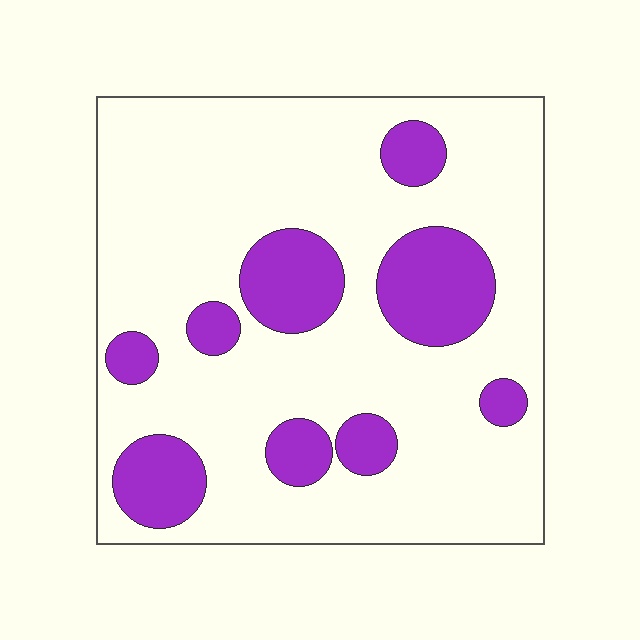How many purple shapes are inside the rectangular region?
9.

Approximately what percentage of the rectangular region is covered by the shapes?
Approximately 20%.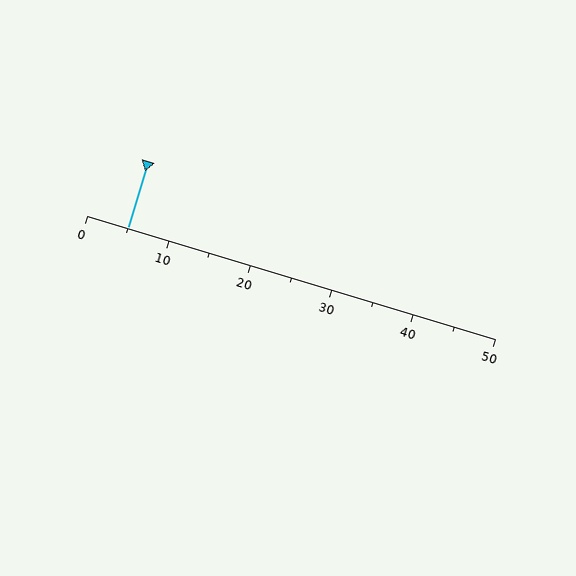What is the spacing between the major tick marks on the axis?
The major ticks are spaced 10 apart.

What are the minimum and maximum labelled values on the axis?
The axis runs from 0 to 50.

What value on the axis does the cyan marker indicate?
The marker indicates approximately 5.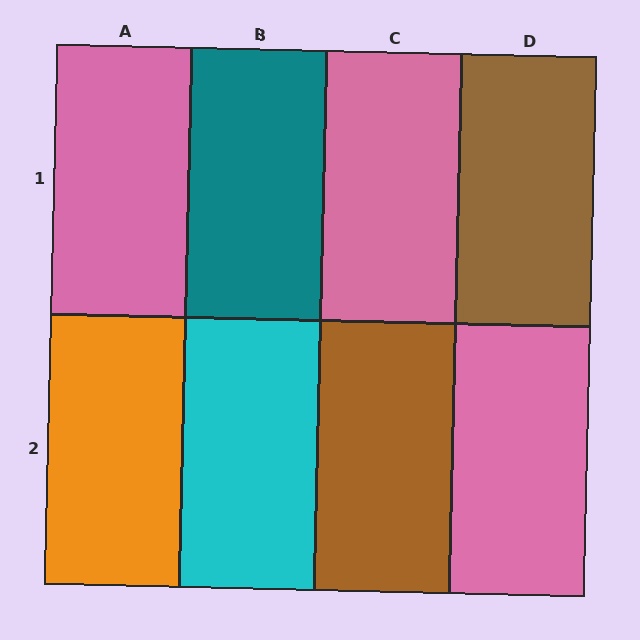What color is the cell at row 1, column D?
Brown.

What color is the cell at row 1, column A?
Pink.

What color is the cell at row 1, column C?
Pink.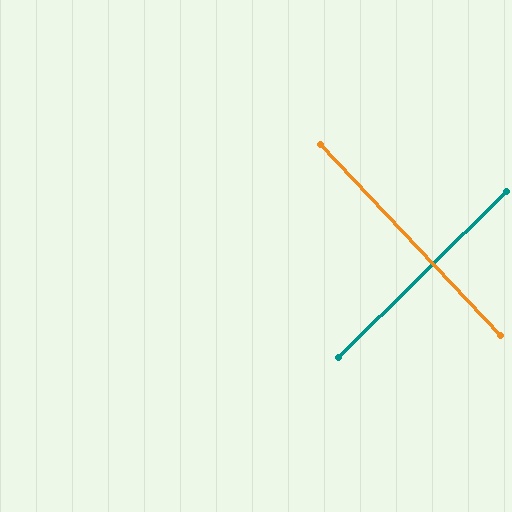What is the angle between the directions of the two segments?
Approximately 89 degrees.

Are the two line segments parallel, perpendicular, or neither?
Perpendicular — they meet at approximately 89°.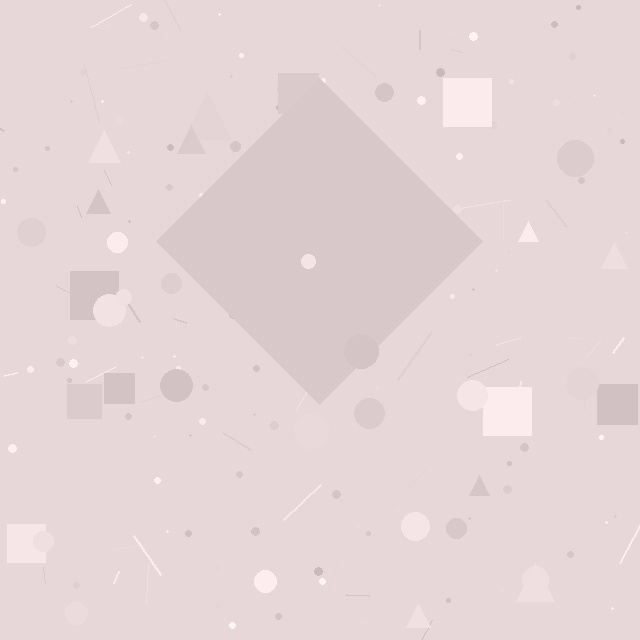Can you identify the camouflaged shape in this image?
The camouflaged shape is a diamond.